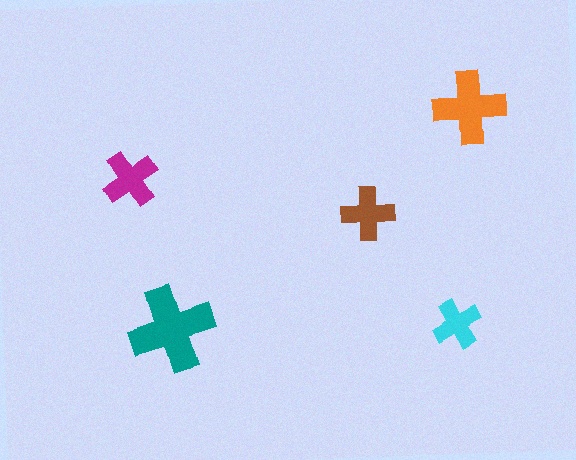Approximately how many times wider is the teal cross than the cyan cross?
About 1.5 times wider.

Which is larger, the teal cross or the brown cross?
The teal one.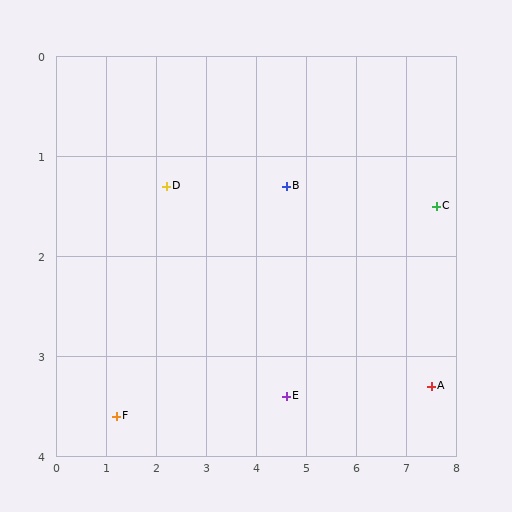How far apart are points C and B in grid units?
Points C and B are about 3.0 grid units apart.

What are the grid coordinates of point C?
Point C is at approximately (7.6, 1.5).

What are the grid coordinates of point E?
Point E is at approximately (4.6, 3.4).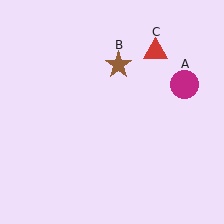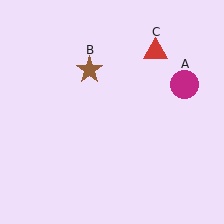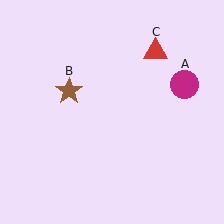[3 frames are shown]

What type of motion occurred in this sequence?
The brown star (object B) rotated counterclockwise around the center of the scene.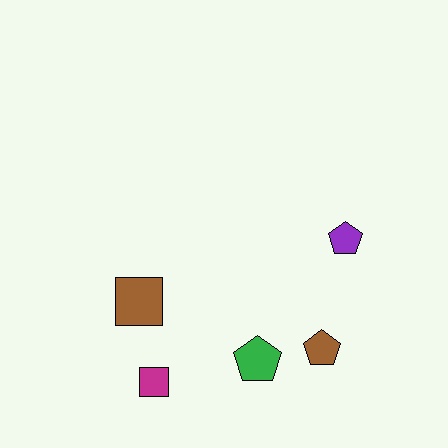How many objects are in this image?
There are 5 objects.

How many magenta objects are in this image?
There is 1 magenta object.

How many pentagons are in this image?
There are 3 pentagons.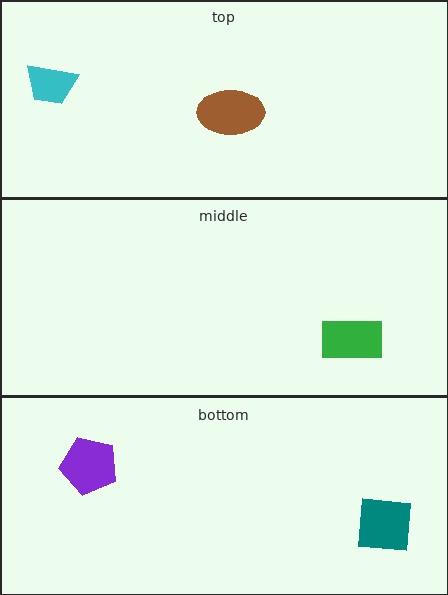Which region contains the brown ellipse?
The top region.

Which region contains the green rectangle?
The middle region.